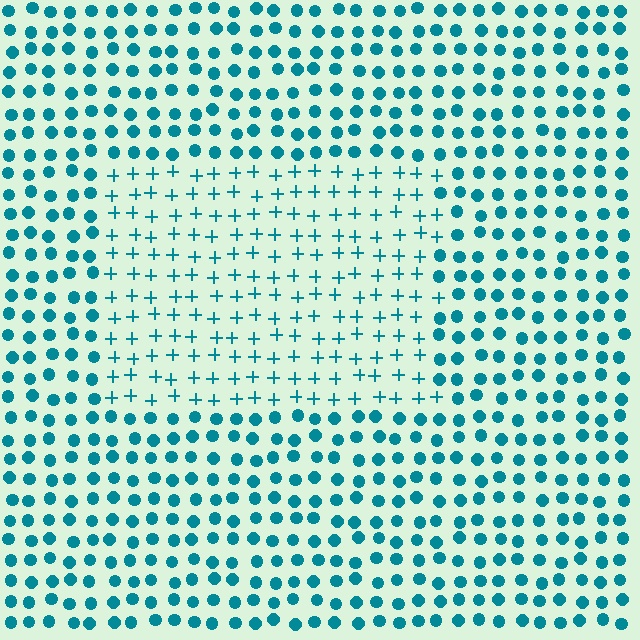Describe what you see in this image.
The image is filled with small teal elements arranged in a uniform grid. A rectangle-shaped region contains plus signs, while the surrounding area contains circles. The boundary is defined purely by the change in element shape.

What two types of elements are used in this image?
The image uses plus signs inside the rectangle region and circles outside it.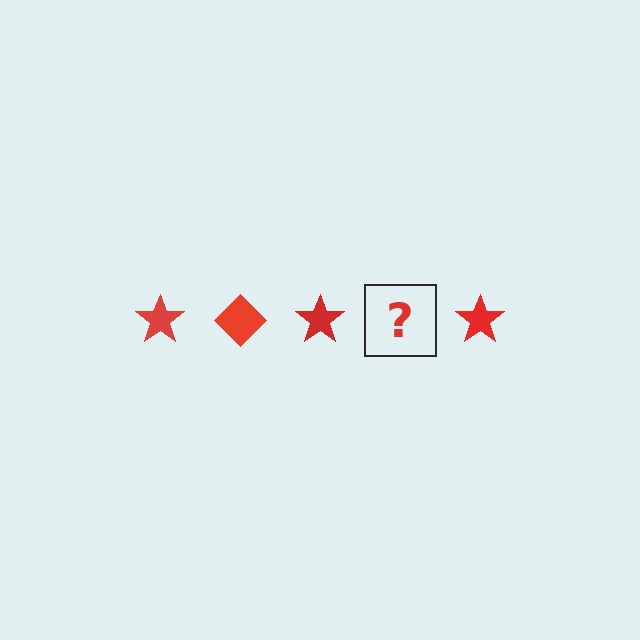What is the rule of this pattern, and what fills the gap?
The rule is that the pattern cycles through star, diamond shapes in red. The gap should be filled with a red diamond.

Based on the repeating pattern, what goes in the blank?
The blank should be a red diamond.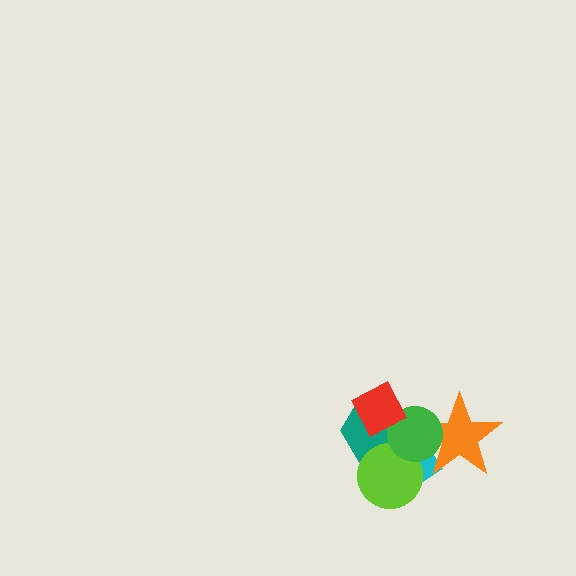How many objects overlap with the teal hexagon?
4 objects overlap with the teal hexagon.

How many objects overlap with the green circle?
5 objects overlap with the green circle.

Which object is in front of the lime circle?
The green circle is in front of the lime circle.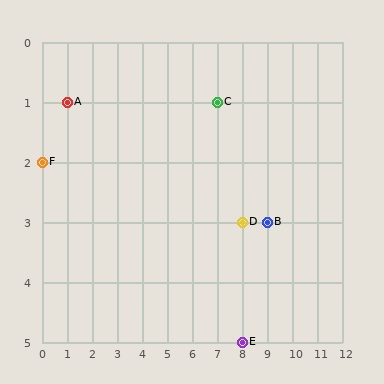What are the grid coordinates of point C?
Point C is at grid coordinates (7, 1).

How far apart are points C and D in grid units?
Points C and D are 1 column and 2 rows apart (about 2.2 grid units diagonally).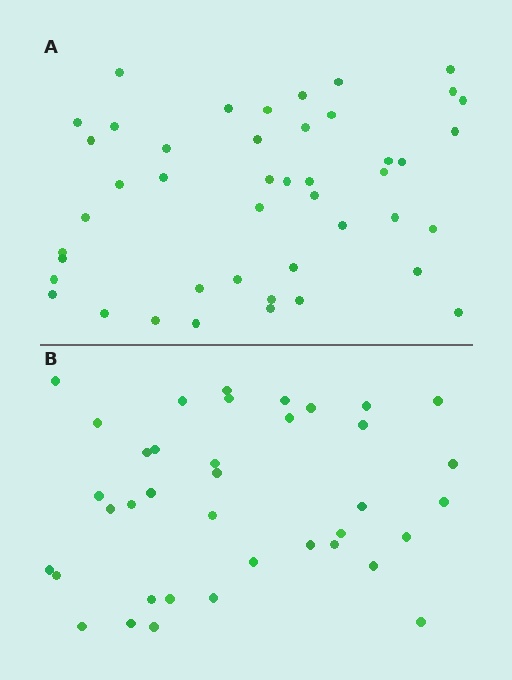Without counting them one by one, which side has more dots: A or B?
Region A (the top region) has more dots.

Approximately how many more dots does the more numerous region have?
Region A has roughly 8 or so more dots than region B.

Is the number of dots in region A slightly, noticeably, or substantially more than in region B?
Region A has only slightly more — the two regions are fairly close. The ratio is roughly 1.2 to 1.